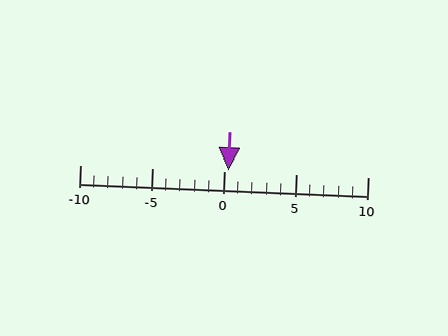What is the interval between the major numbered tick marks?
The major tick marks are spaced 5 units apart.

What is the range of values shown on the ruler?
The ruler shows values from -10 to 10.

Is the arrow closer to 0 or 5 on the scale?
The arrow is closer to 0.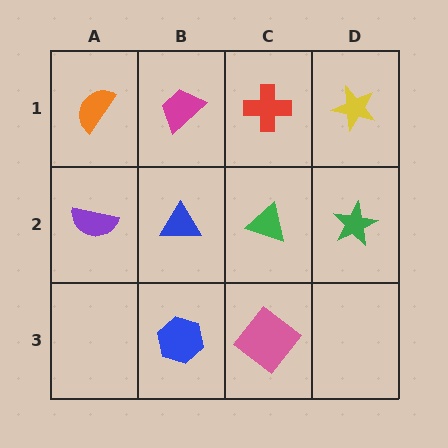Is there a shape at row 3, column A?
No, that cell is empty.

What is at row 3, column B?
A blue hexagon.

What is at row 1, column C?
A red cross.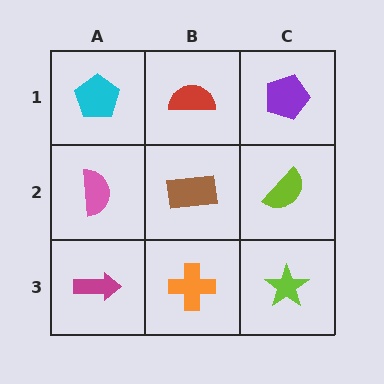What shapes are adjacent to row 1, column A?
A pink semicircle (row 2, column A), a red semicircle (row 1, column B).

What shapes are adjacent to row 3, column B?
A brown rectangle (row 2, column B), a magenta arrow (row 3, column A), a lime star (row 3, column C).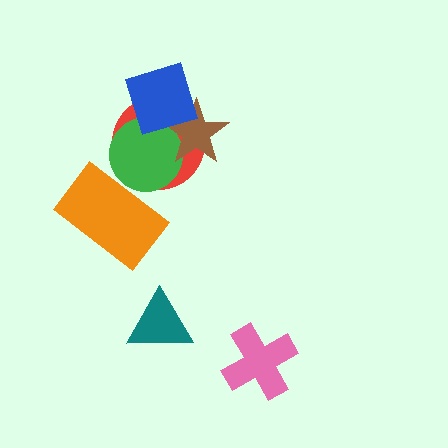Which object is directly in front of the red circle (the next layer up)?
The green circle is directly in front of the red circle.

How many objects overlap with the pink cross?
0 objects overlap with the pink cross.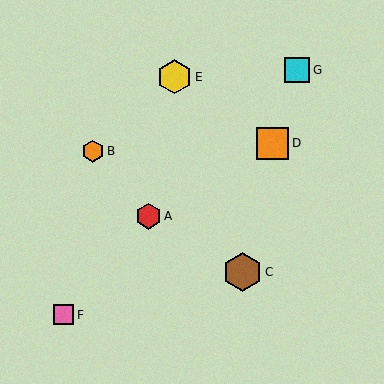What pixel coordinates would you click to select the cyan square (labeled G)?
Click at (297, 70) to select the cyan square G.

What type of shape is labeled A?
Shape A is a red hexagon.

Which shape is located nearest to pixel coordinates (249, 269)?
The brown hexagon (labeled C) at (242, 272) is nearest to that location.